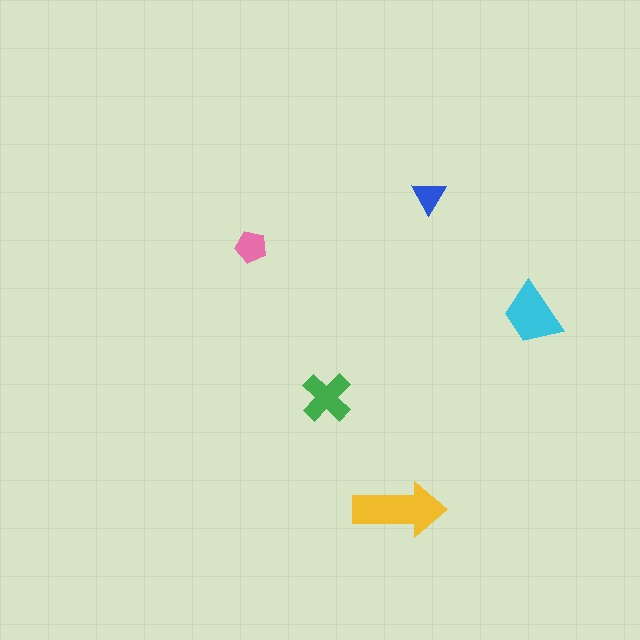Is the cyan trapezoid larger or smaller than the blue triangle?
Larger.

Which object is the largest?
The yellow arrow.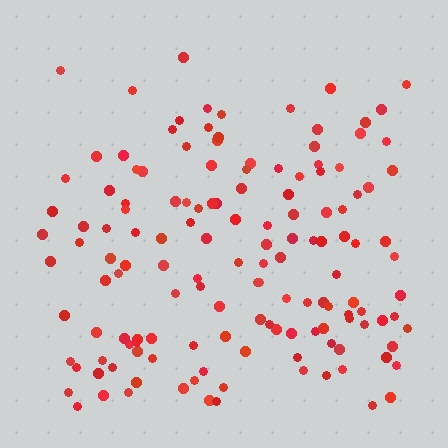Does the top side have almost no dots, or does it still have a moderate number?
Still a moderate number, just noticeably fewer than the bottom.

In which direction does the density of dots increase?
From top to bottom, with the bottom side densest.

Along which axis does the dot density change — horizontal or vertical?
Vertical.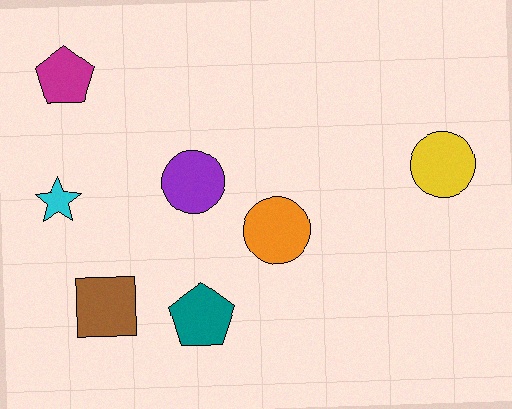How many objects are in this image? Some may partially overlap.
There are 7 objects.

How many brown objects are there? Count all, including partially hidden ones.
There is 1 brown object.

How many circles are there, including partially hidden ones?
There are 3 circles.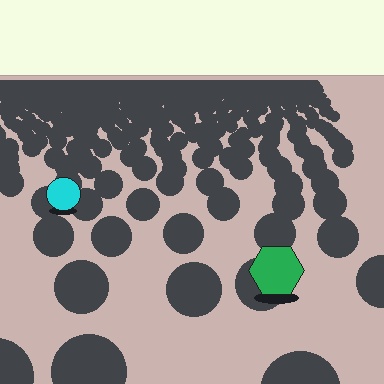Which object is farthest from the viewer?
The cyan circle is farthest from the viewer. It appears smaller and the ground texture around it is denser.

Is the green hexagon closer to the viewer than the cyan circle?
Yes. The green hexagon is closer — you can tell from the texture gradient: the ground texture is coarser near it.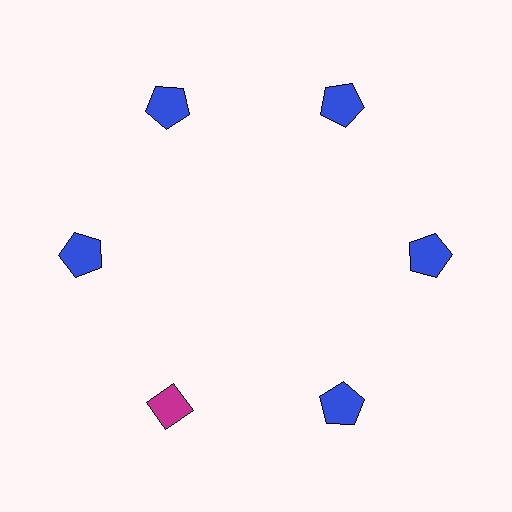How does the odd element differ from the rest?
It differs in both color (magenta instead of blue) and shape (diamond instead of pentagon).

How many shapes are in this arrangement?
There are 6 shapes arranged in a ring pattern.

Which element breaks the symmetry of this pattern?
The magenta diamond at roughly the 7 o'clock position breaks the symmetry. All other shapes are blue pentagons.